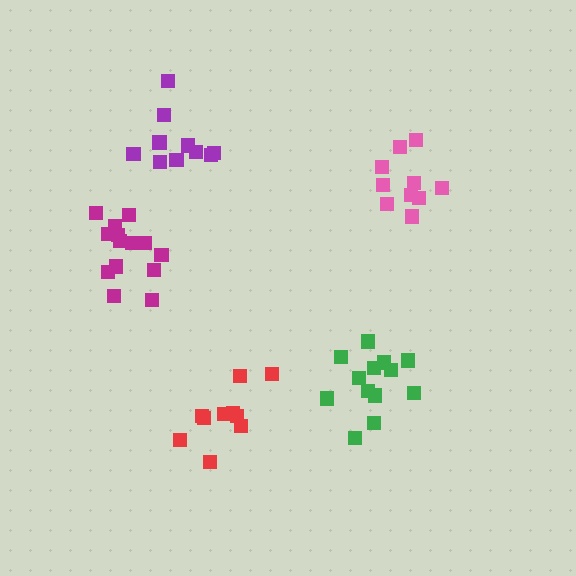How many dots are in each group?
Group 1: 13 dots, Group 2: 14 dots, Group 3: 10 dots, Group 4: 10 dots, Group 5: 10 dots (57 total).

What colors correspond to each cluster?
The clusters are colored: green, magenta, red, purple, pink.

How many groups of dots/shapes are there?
There are 5 groups.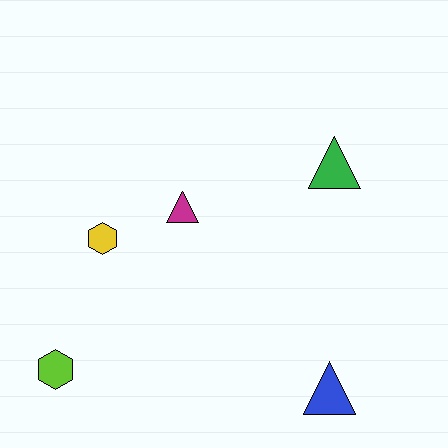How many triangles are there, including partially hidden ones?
There are 3 triangles.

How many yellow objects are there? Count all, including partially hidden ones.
There is 1 yellow object.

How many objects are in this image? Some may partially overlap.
There are 5 objects.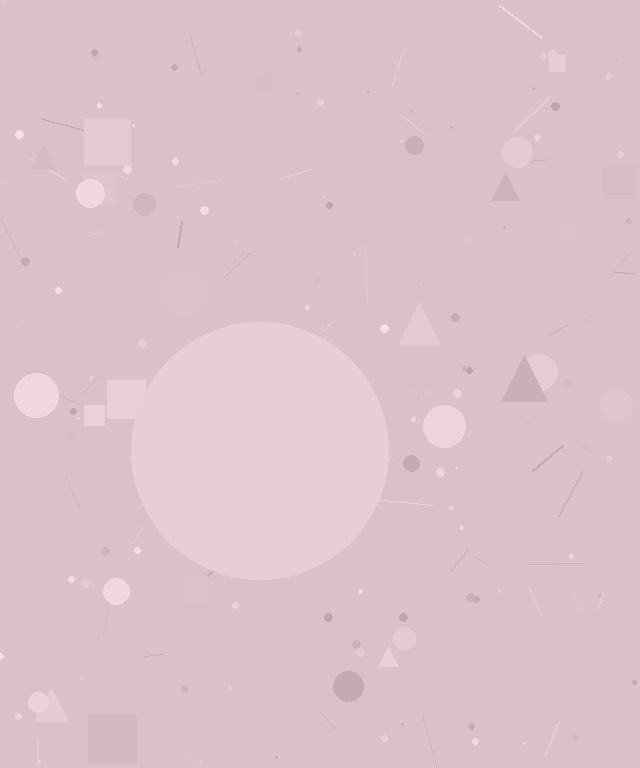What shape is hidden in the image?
A circle is hidden in the image.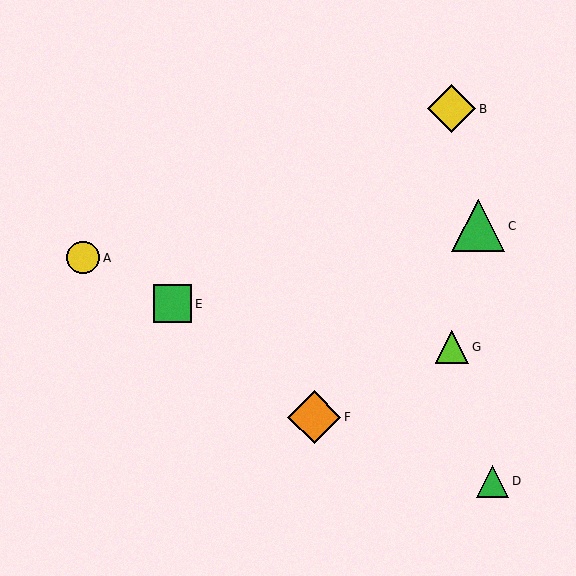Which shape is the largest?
The orange diamond (labeled F) is the largest.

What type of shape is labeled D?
Shape D is a green triangle.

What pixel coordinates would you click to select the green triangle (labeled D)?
Click at (493, 481) to select the green triangle D.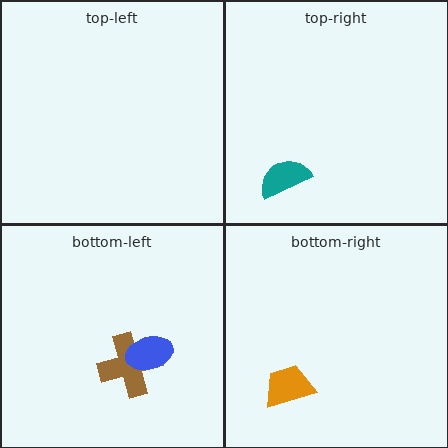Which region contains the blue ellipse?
The bottom-left region.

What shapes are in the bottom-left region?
The brown cross, the blue ellipse.